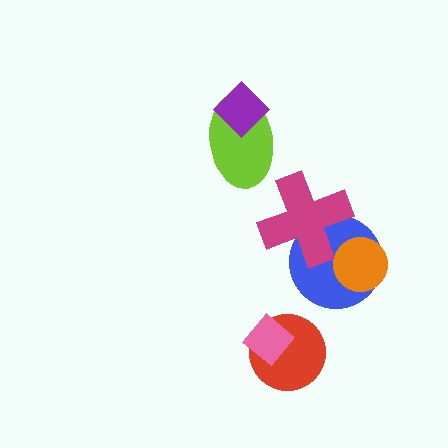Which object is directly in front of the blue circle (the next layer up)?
The orange circle is directly in front of the blue circle.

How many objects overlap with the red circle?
1 object overlaps with the red circle.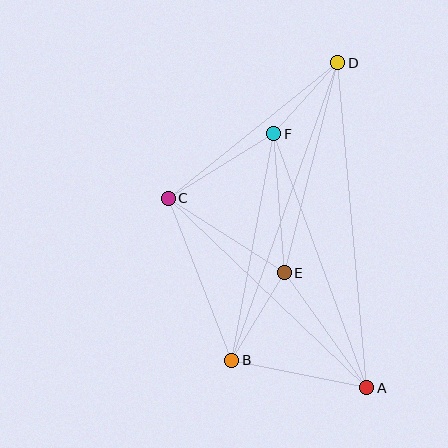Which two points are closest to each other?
Points D and F are closest to each other.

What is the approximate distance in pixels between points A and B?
The distance between A and B is approximately 138 pixels.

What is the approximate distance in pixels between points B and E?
The distance between B and E is approximately 102 pixels.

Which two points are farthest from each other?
Points A and D are farthest from each other.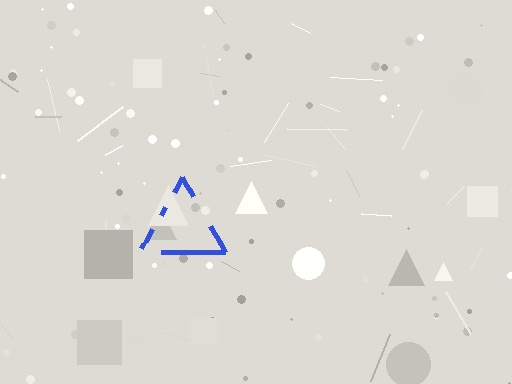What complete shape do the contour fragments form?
The contour fragments form a triangle.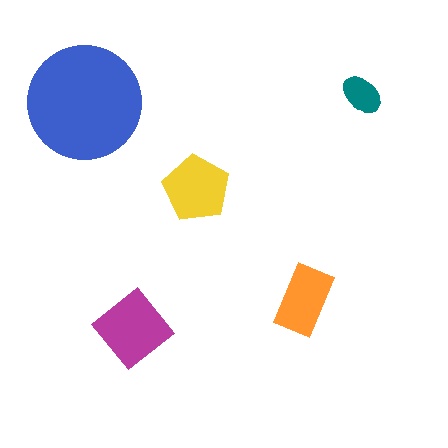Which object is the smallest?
The teal ellipse.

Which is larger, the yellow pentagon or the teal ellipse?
The yellow pentagon.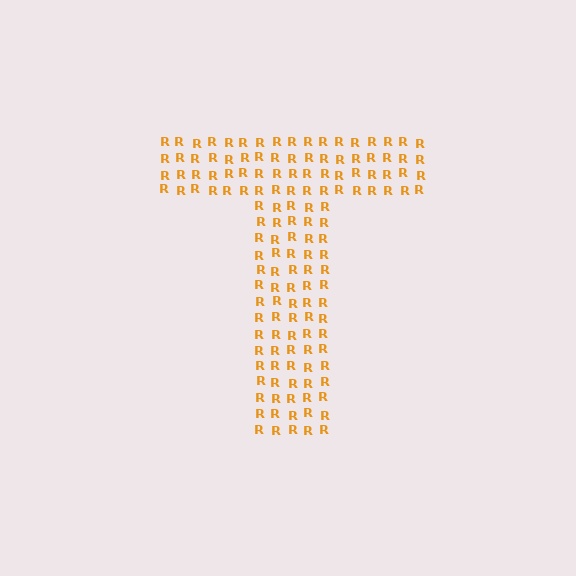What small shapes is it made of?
It is made of small letter R's.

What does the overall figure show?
The overall figure shows the letter T.